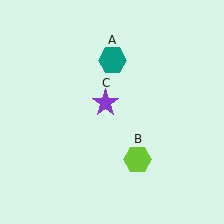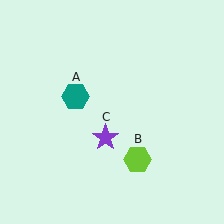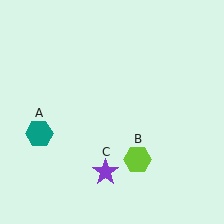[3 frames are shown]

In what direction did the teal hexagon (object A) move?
The teal hexagon (object A) moved down and to the left.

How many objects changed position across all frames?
2 objects changed position: teal hexagon (object A), purple star (object C).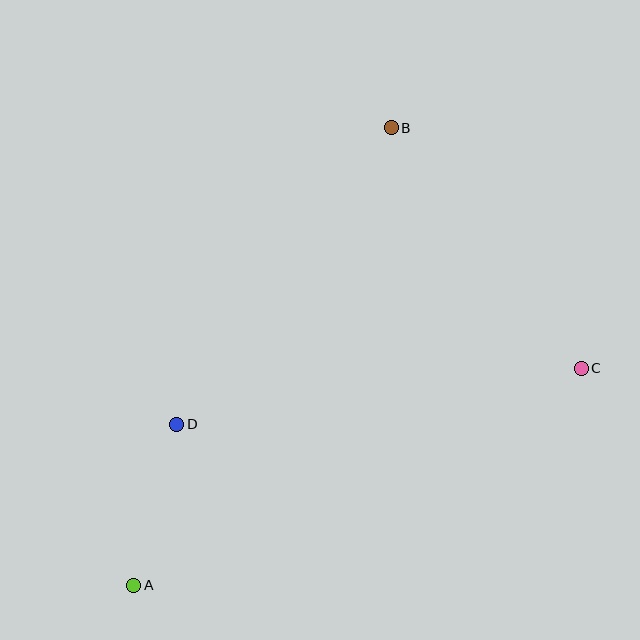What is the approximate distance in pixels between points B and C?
The distance between B and C is approximately 306 pixels.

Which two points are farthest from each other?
Points A and B are farthest from each other.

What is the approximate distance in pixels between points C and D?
The distance between C and D is approximately 408 pixels.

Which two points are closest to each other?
Points A and D are closest to each other.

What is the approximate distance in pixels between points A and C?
The distance between A and C is approximately 497 pixels.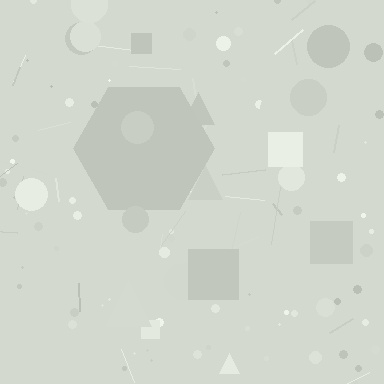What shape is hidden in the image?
A hexagon is hidden in the image.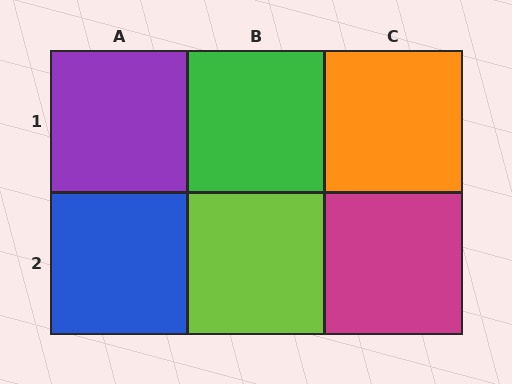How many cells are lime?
1 cell is lime.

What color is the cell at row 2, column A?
Blue.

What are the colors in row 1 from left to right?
Purple, green, orange.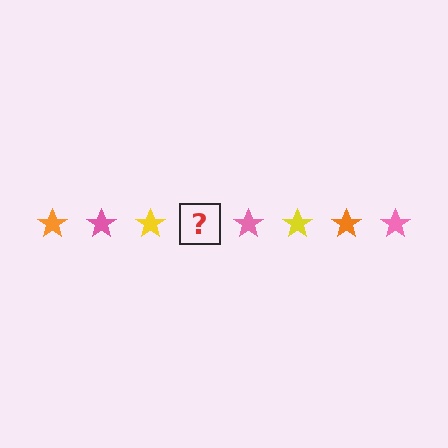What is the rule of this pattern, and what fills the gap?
The rule is that the pattern cycles through orange, pink, yellow stars. The gap should be filled with an orange star.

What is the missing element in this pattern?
The missing element is an orange star.